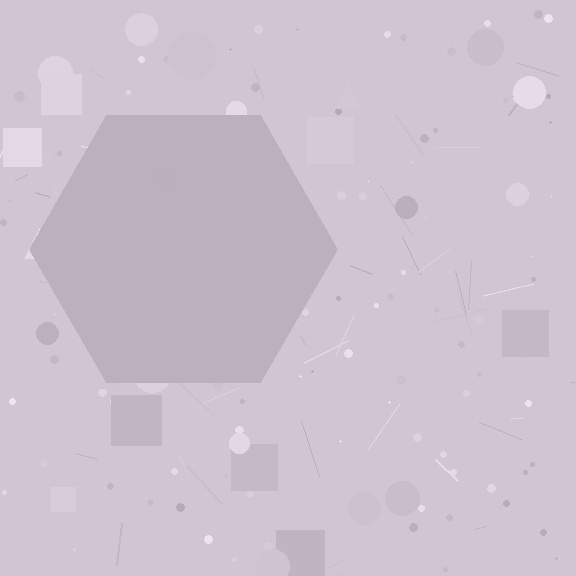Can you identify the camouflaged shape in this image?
The camouflaged shape is a hexagon.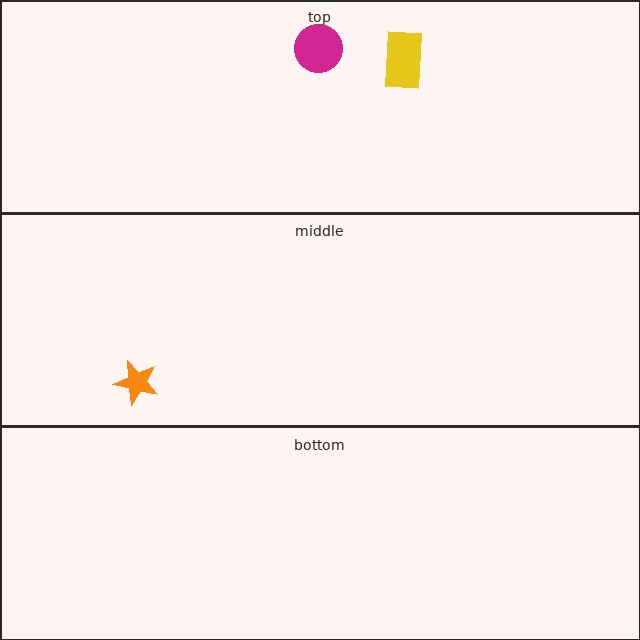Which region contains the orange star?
The middle region.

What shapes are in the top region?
The yellow rectangle, the magenta circle.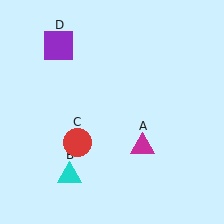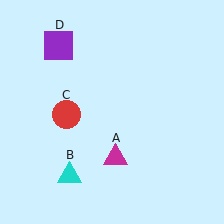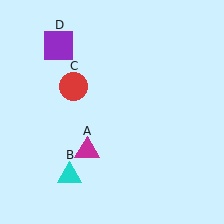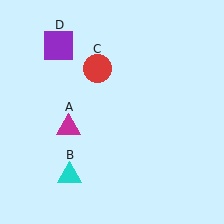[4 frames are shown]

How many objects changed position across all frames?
2 objects changed position: magenta triangle (object A), red circle (object C).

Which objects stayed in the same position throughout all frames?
Cyan triangle (object B) and purple square (object D) remained stationary.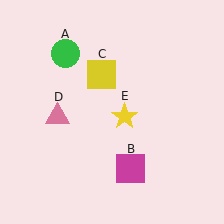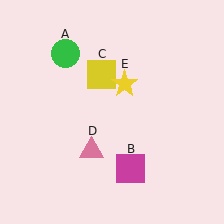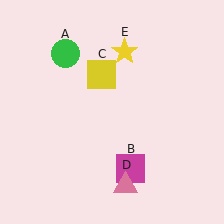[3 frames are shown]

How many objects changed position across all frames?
2 objects changed position: pink triangle (object D), yellow star (object E).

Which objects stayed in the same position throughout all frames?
Green circle (object A) and magenta square (object B) and yellow square (object C) remained stationary.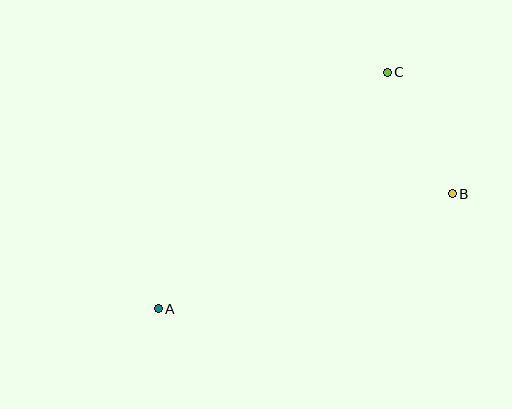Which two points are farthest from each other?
Points A and C are farthest from each other.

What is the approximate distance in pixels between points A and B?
The distance between A and B is approximately 316 pixels.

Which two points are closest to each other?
Points B and C are closest to each other.